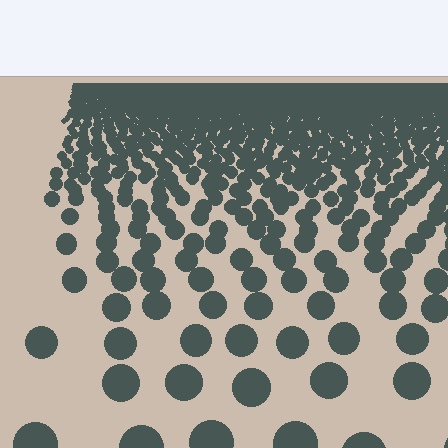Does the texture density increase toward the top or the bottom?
Density increases toward the top.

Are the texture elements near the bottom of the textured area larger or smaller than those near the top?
Larger. Near the bottom, elements are closer to the viewer and appear at a bigger on-screen size.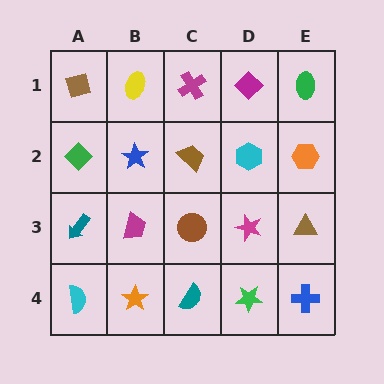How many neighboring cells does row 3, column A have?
3.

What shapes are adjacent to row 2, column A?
A brown diamond (row 1, column A), a teal arrow (row 3, column A), a blue star (row 2, column B).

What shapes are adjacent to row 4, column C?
A brown circle (row 3, column C), an orange star (row 4, column B), a green star (row 4, column D).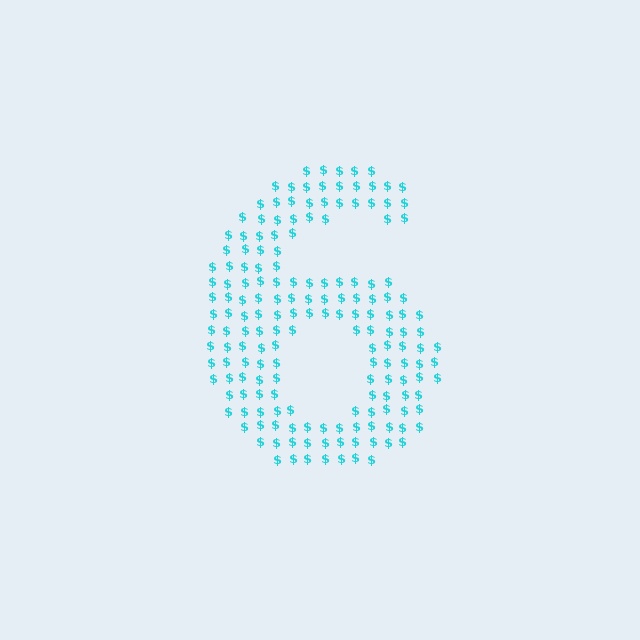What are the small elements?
The small elements are dollar signs.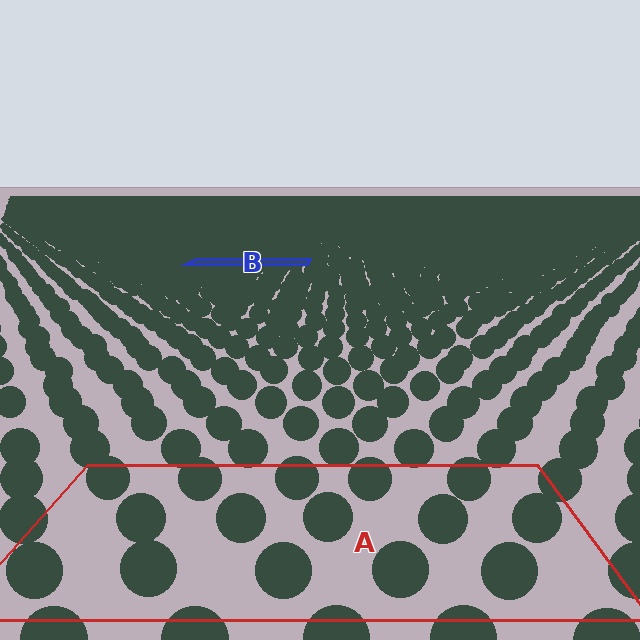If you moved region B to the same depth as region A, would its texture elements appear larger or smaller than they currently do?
They would appear larger. At a closer depth, the same texture elements are projected at a bigger on-screen size.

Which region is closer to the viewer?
Region A is closer. The texture elements there are larger and more spread out.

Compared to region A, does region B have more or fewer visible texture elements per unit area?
Region B has more texture elements per unit area — they are packed more densely because it is farther away.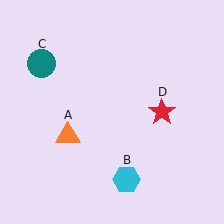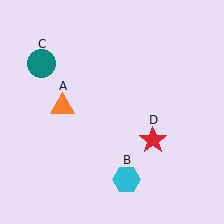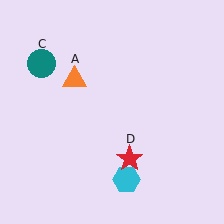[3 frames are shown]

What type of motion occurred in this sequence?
The orange triangle (object A), red star (object D) rotated clockwise around the center of the scene.